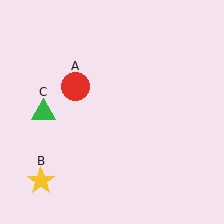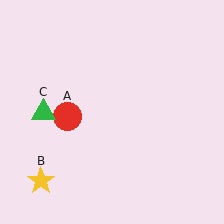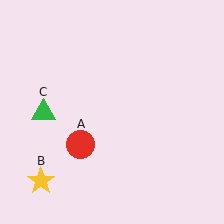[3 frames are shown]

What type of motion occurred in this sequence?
The red circle (object A) rotated counterclockwise around the center of the scene.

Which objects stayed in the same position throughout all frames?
Yellow star (object B) and green triangle (object C) remained stationary.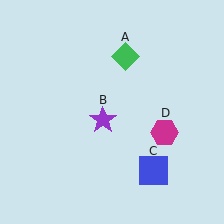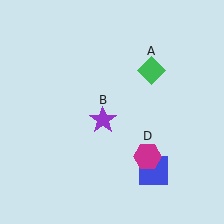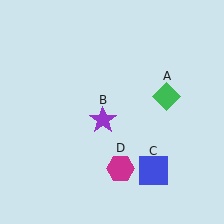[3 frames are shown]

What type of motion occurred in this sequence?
The green diamond (object A), magenta hexagon (object D) rotated clockwise around the center of the scene.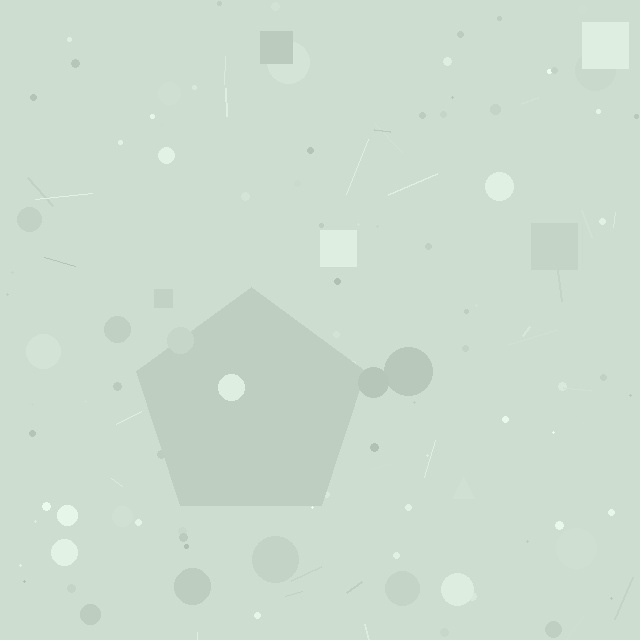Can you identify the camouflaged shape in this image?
The camouflaged shape is a pentagon.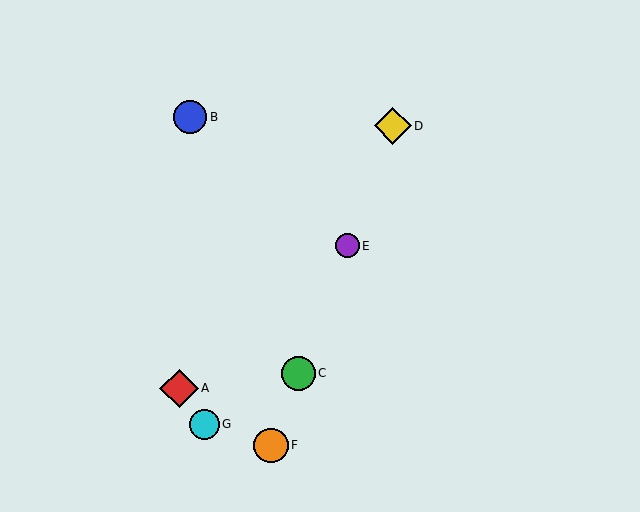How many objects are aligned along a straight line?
4 objects (C, D, E, F) are aligned along a straight line.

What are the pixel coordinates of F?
Object F is at (271, 445).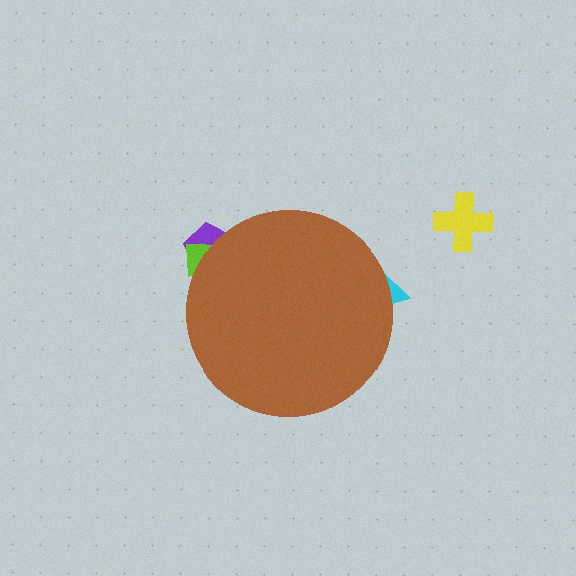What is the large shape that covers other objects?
A brown circle.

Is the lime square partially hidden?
Yes, the lime square is partially hidden behind the brown circle.